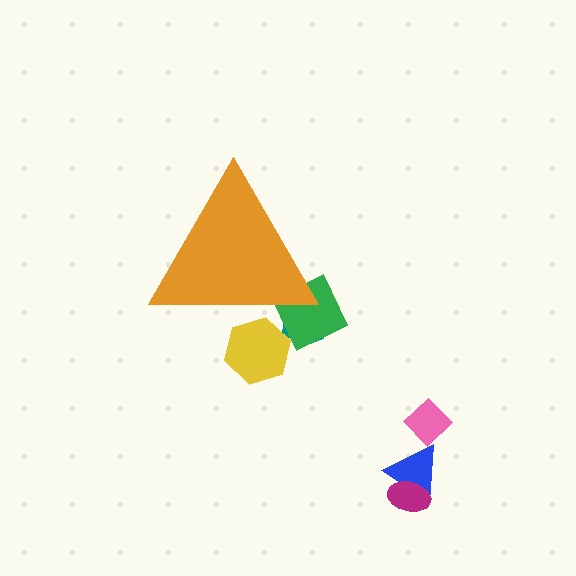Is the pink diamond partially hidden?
No, the pink diamond is fully visible.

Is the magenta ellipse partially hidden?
No, the magenta ellipse is fully visible.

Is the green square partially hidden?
Yes, the green square is partially hidden behind the orange triangle.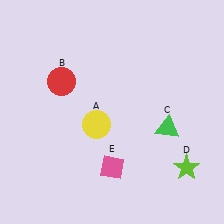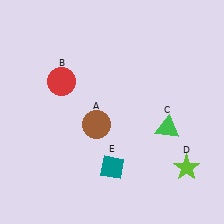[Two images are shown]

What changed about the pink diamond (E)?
In Image 1, E is pink. In Image 2, it changed to teal.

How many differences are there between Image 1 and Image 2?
There are 2 differences between the two images.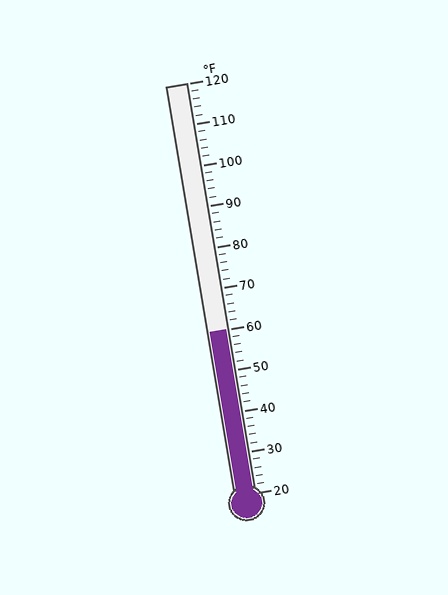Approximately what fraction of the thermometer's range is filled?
The thermometer is filled to approximately 40% of its range.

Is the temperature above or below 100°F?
The temperature is below 100°F.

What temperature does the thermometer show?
The thermometer shows approximately 60°F.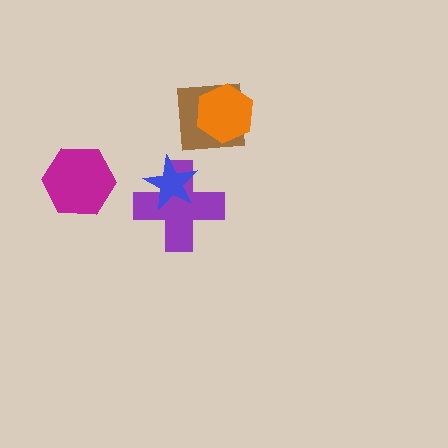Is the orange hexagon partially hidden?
No, no other shape covers it.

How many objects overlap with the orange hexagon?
1 object overlaps with the orange hexagon.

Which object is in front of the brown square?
The orange hexagon is in front of the brown square.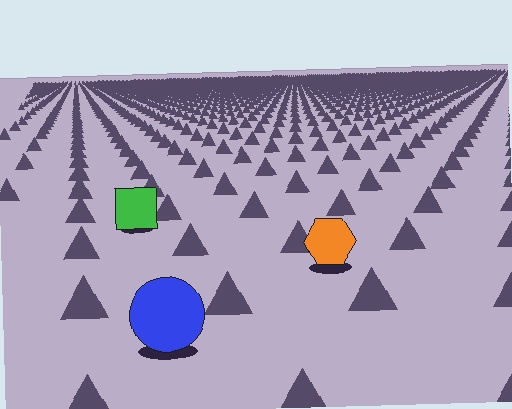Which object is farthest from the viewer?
The green square is farthest from the viewer. It appears smaller and the ground texture around it is denser.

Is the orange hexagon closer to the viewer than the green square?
Yes. The orange hexagon is closer — you can tell from the texture gradient: the ground texture is coarser near it.